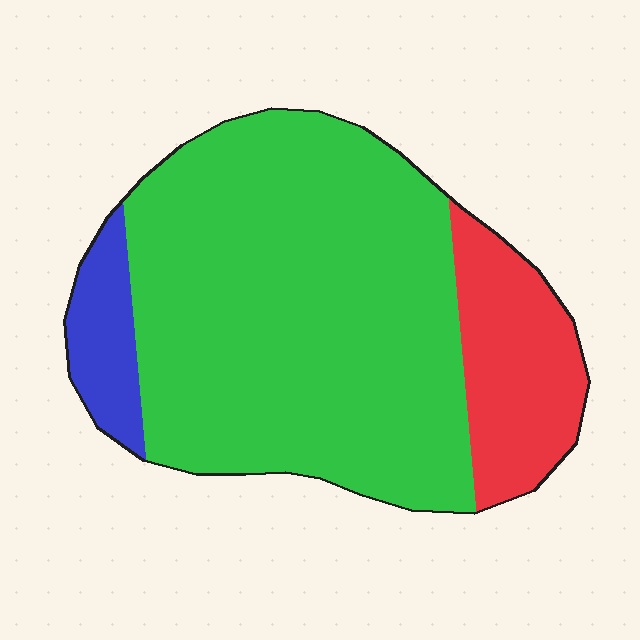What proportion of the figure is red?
Red takes up between a sixth and a third of the figure.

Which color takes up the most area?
Green, at roughly 75%.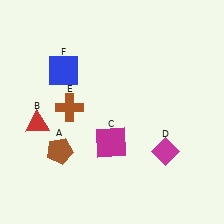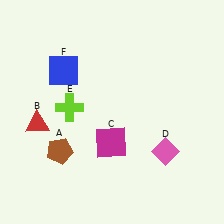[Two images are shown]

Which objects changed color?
D changed from magenta to pink. E changed from brown to lime.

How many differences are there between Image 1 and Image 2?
There are 2 differences between the two images.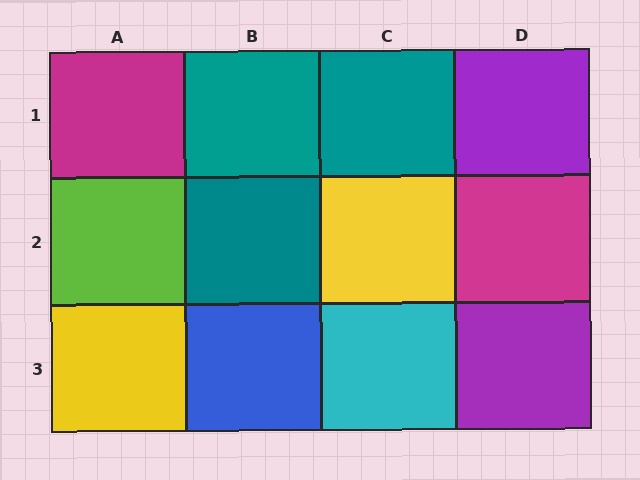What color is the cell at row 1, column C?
Teal.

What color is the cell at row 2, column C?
Yellow.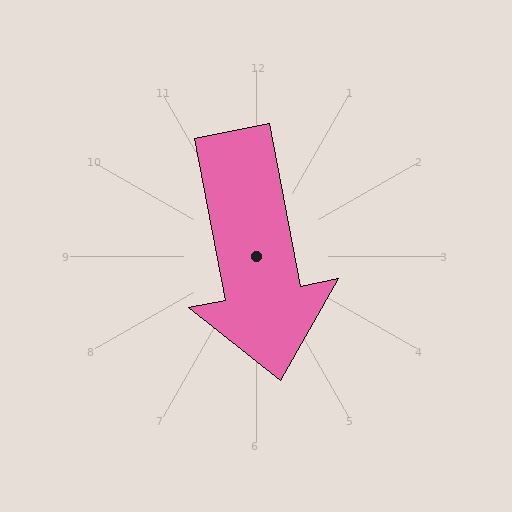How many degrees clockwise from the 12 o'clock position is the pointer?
Approximately 169 degrees.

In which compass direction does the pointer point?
South.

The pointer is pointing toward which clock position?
Roughly 6 o'clock.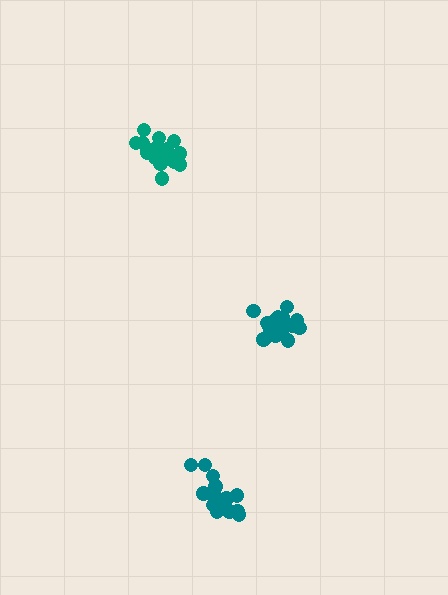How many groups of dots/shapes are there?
There are 3 groups.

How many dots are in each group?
Group 1: 14 dots, Group 2: 17 dots, Group 3: 18 dots (49 total).